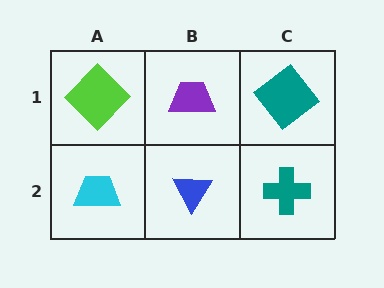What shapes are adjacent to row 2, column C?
A teal diamond (row 1, column C), a blue triangle (row 2, column B).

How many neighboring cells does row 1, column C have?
2.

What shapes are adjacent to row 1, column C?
A teal cross (row 2, column C), a purple trapezoid (row 1, column B).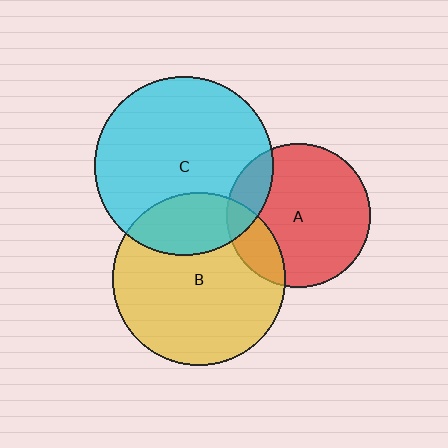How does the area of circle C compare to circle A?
Approximately 1.6 times.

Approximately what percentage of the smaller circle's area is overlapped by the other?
Approximately 15%.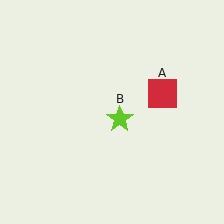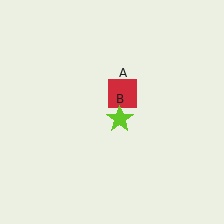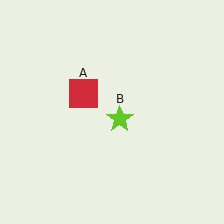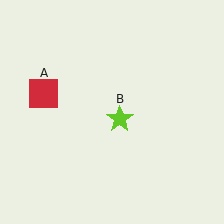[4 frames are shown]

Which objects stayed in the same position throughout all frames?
Lime star (object B) remained stationary.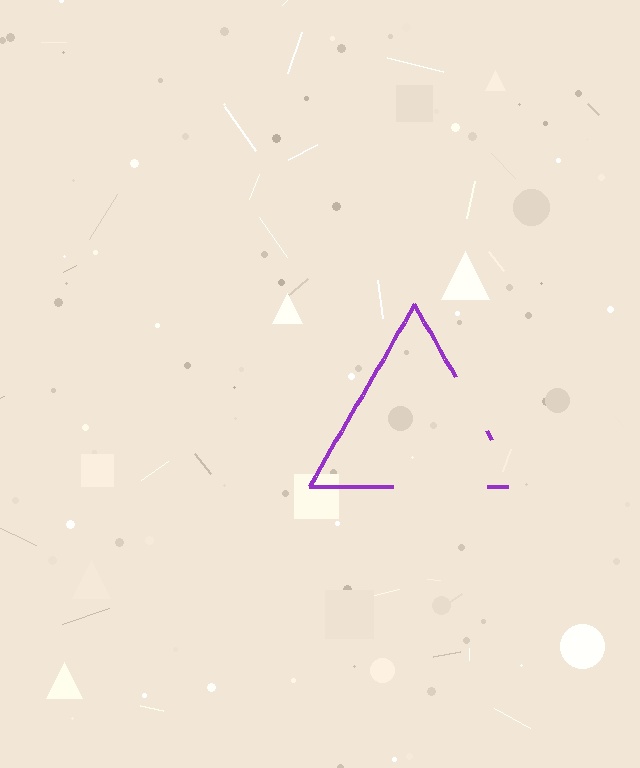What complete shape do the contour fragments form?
The contour fragments form a triangle.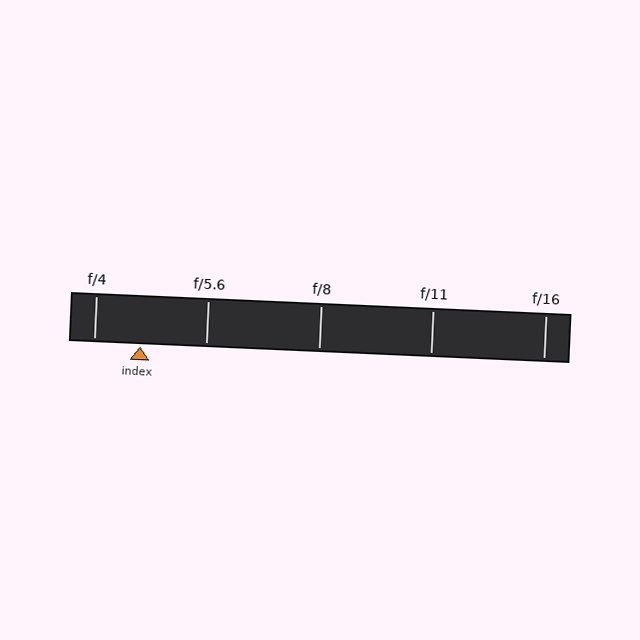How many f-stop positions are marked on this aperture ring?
There are 5 f-stop positions marked.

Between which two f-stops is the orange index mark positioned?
The index mark is between f/4 and f/5.6.